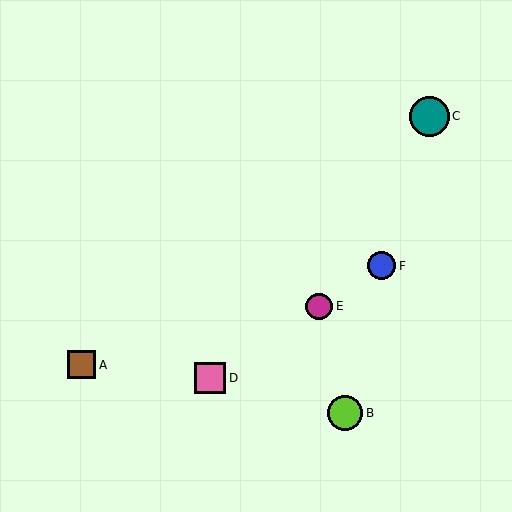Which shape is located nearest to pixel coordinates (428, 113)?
The teal circle (labeled C) at (429, 116) is nearest to that location.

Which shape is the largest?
The teal circle (labeled C) is the largest.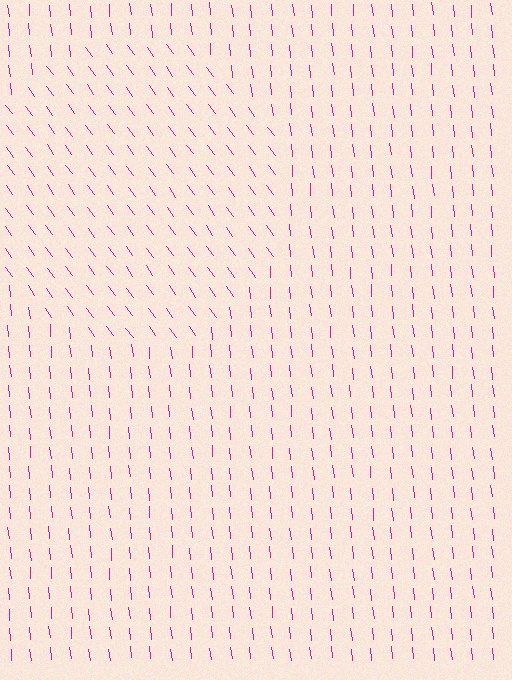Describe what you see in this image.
The image is filled with small magenta line segments. A circle region in the image has lines oriented differently from the surrounding lines, creating a visible texture boundary.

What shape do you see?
I see a circle.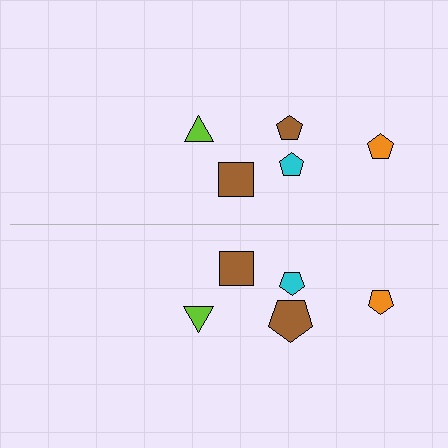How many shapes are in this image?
There are 10 shapes in this image.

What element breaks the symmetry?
The brown pentagon on the bottom side has a different size than its mirror counterpart.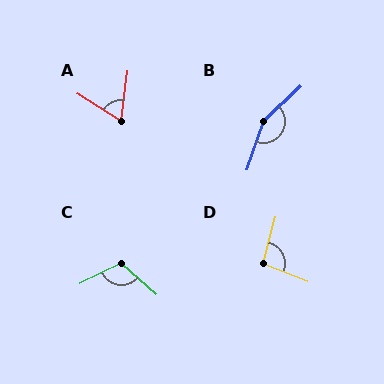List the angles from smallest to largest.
A (65°), D (95°), C (113°), B (153°).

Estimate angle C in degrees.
Approximately 113 degrees.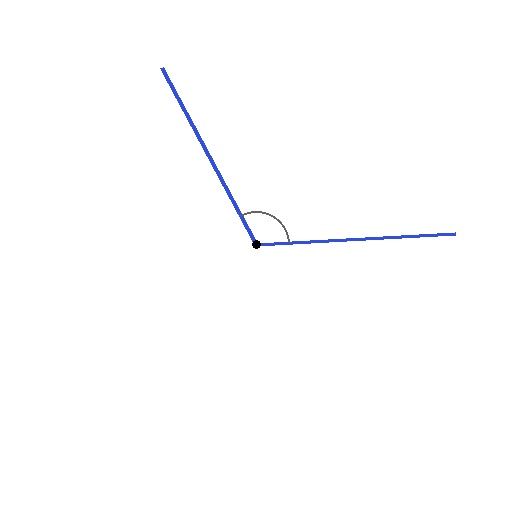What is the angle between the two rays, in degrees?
Approximately 115 degrees.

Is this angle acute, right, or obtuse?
It is obtuse.